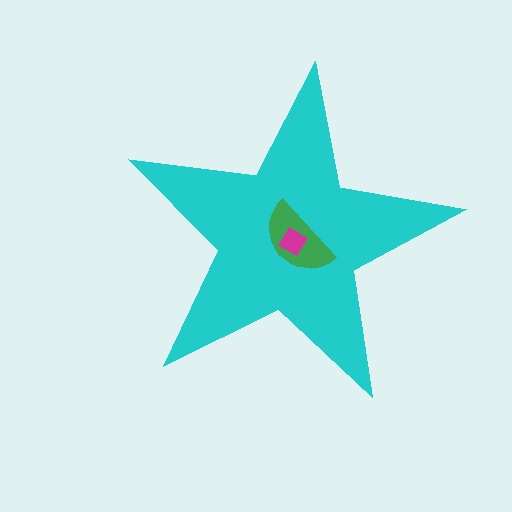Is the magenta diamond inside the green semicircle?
Yes.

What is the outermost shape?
The cyan star.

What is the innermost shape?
The magenta diamond.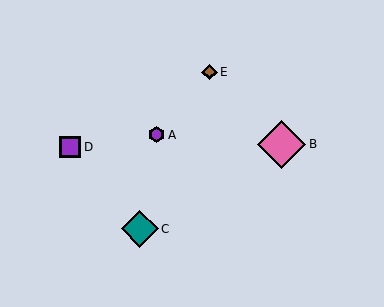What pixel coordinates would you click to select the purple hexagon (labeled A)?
Click at (157, 135) to select the purple hexagon A.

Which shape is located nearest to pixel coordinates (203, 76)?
The brown diamond (labeled E) at (210, 72) is nearest to that location.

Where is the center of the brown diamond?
The center of the brown diamond is at (210, 72).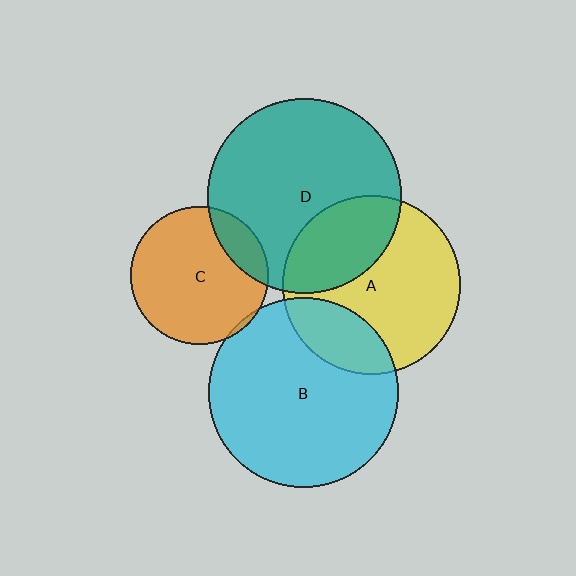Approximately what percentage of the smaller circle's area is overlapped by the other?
Approximately 20%.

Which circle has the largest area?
Circle D (teal).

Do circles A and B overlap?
Yes.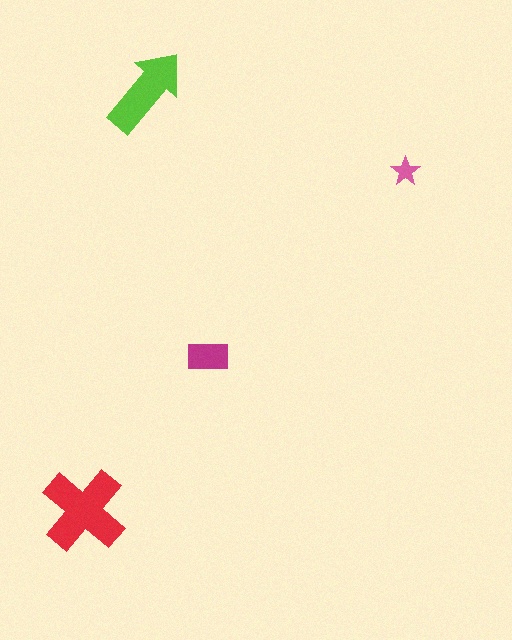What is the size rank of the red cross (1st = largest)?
1st.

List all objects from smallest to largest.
The pink star, the magenta rectangle, the lime arrow, the red cross.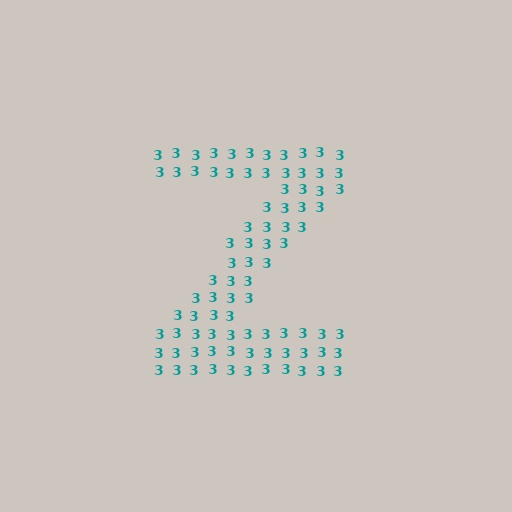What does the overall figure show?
The overall figure shows the letter Z.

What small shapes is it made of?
It is made of small digit 3's.